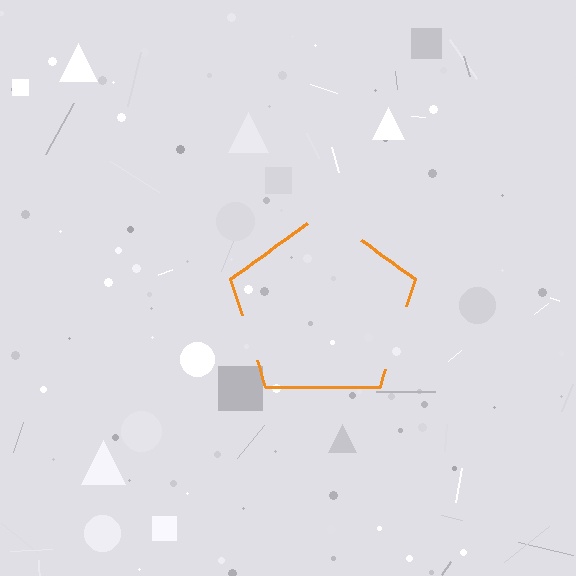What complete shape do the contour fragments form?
The contour fragments form a pentagon.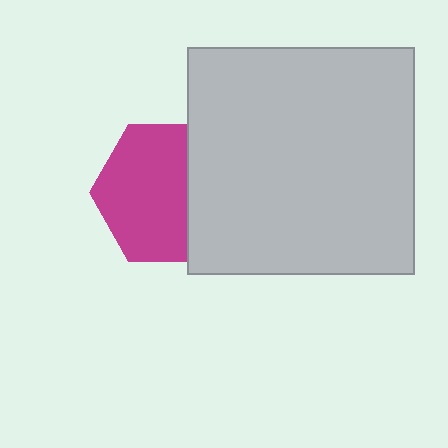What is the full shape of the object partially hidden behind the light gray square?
The partially hidden object is a magenta hexagon.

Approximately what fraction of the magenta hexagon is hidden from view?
Roughly 34% of the magenta hexagon is hidden behind the light gray square.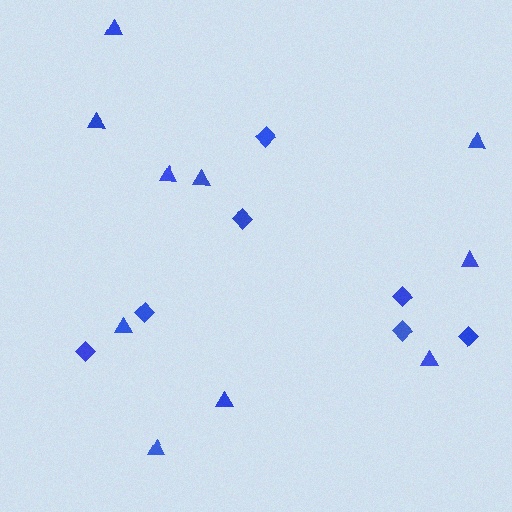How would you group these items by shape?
There are 2 groups: one group of triangles (10) and one group of diamonds (7).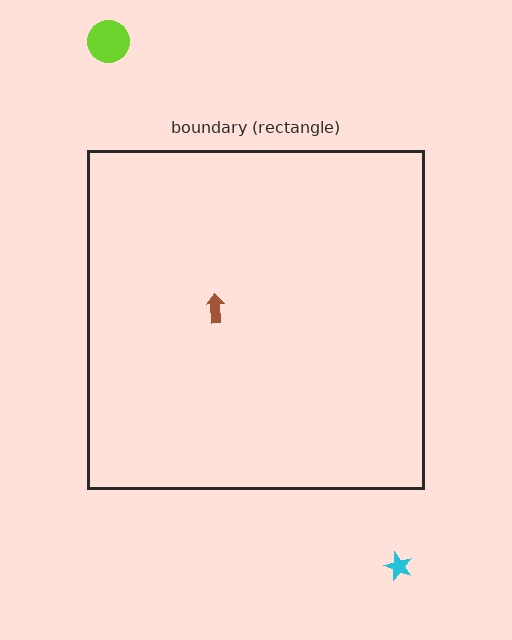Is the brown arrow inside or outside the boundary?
Inside.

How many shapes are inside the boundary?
1 inside, 2 outside.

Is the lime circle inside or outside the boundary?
Outside.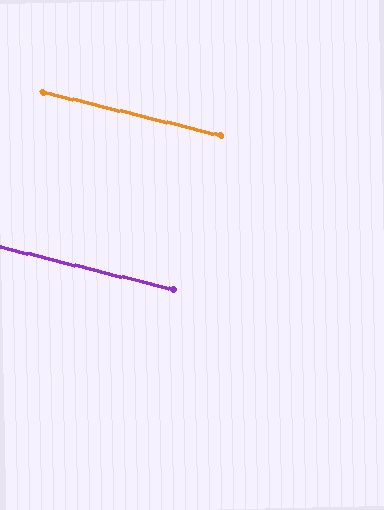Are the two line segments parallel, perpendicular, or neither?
Parallel — their directions differ by only 0.2°.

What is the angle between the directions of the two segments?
Approximately 0 degrees.